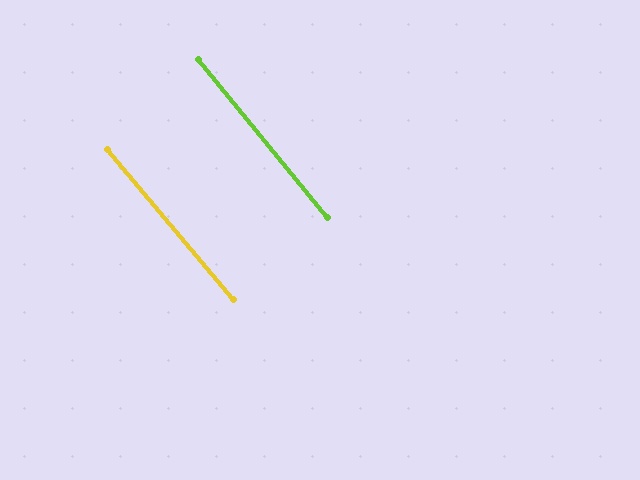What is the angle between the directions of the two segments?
Approximately 1 degree.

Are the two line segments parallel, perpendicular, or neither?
Parallel — their directions differ by only 0.6°.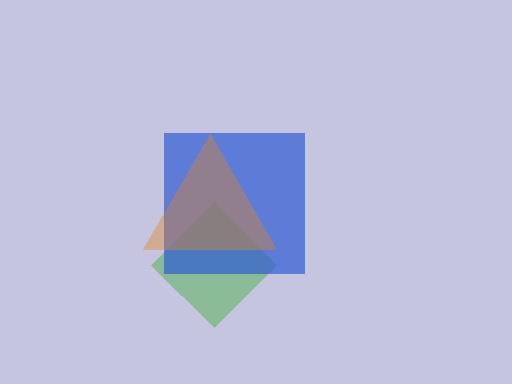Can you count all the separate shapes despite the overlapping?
Yes, there are 3 separate shapes.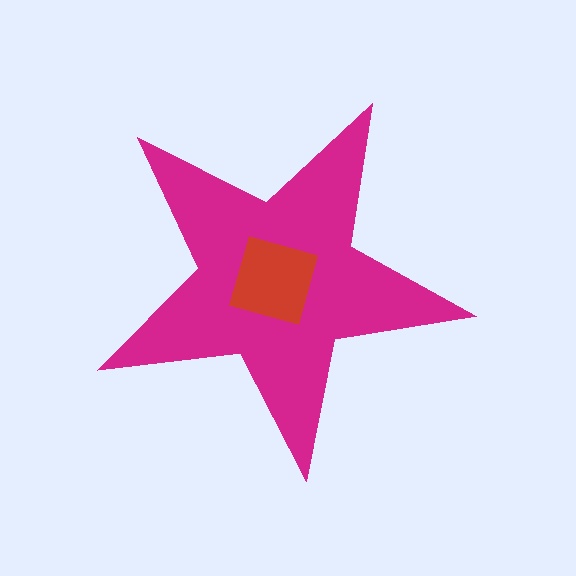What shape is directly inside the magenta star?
The red diamond.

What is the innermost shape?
The red diamond.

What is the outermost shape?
The magenta star.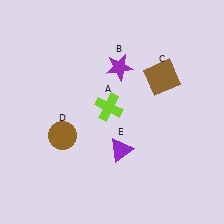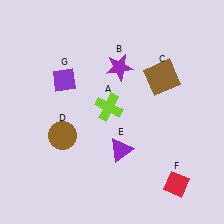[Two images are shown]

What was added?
A red diamond (F), a purple diamond (G) were added in Image 2.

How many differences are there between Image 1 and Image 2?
There are 2 differences between the two images.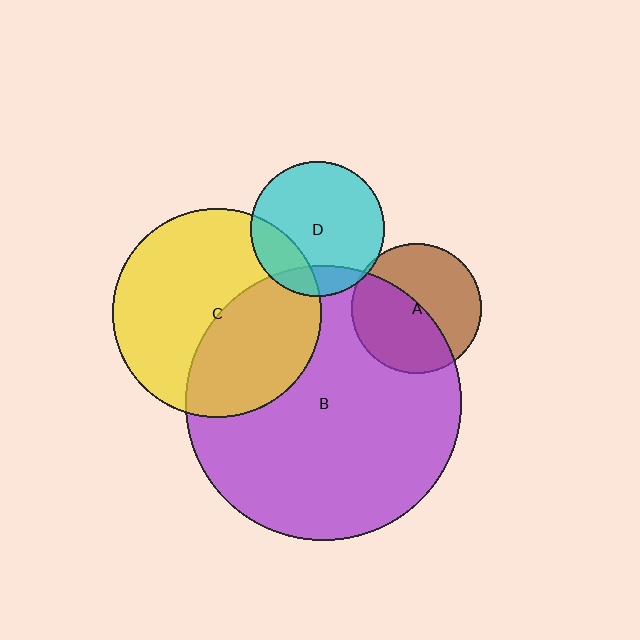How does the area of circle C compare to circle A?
Approximately 2.6 times.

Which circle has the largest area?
Circle B (purple).